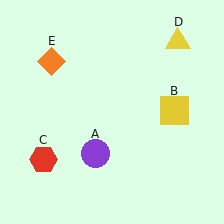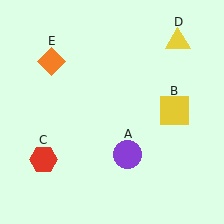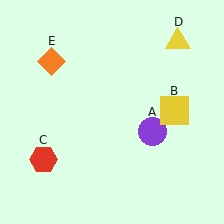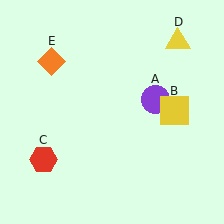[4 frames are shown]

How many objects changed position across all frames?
1 object changed position: purple circle (object A).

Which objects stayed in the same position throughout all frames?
Yellow square (object B) and red hexagon (object C) and yellow triangle (object D) and orange diamond (object E) remained stationary.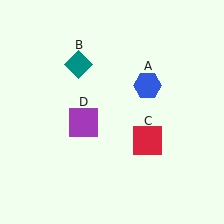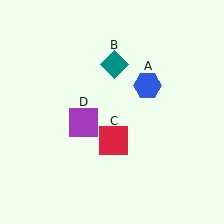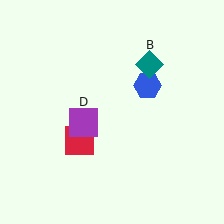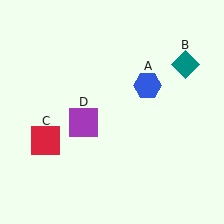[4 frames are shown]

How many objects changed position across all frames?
2 objects changed position: teal diamond (object B), red square (object C).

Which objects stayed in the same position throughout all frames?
Blue hexagon (object A) and purple square (object D) remained stationary.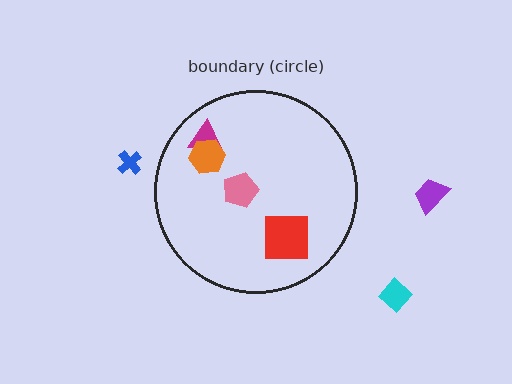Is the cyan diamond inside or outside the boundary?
Outside.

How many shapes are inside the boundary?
4 inside, 3 outside.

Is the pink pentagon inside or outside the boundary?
Inside.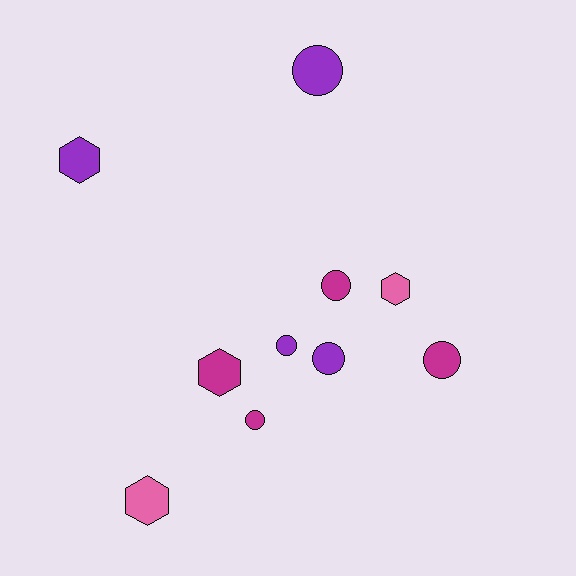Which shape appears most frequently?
Circle, with 6 objects.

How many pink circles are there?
There are no pink circles.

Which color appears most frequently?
Magenta, with 4 objects.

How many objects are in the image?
There are 10 objects.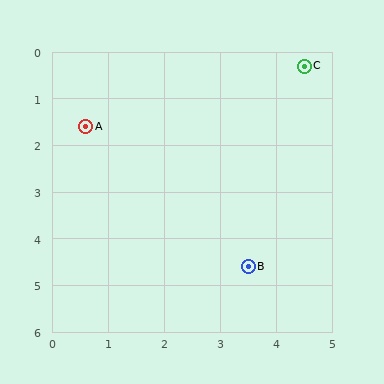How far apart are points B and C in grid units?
Points B and C are about 4.4 grid units apart.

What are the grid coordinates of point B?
Point B is at approximately (3.5, 4.6).